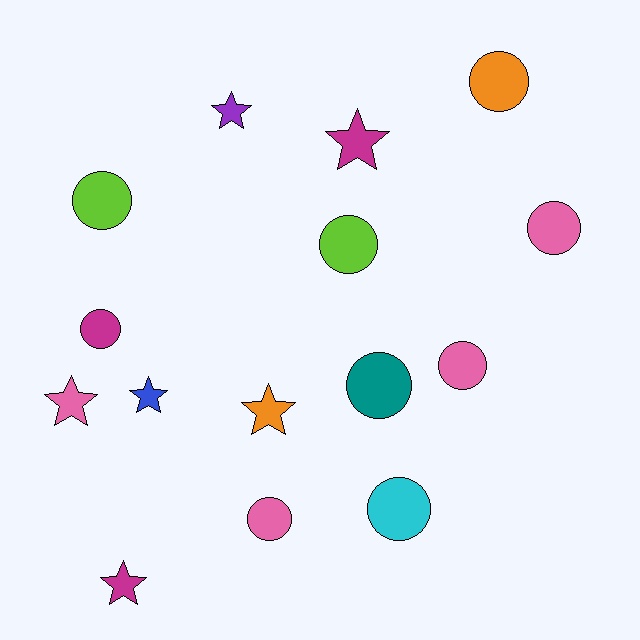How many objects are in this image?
There are 15 objects.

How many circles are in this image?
There are 9 circles.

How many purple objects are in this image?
There is 1 purple object.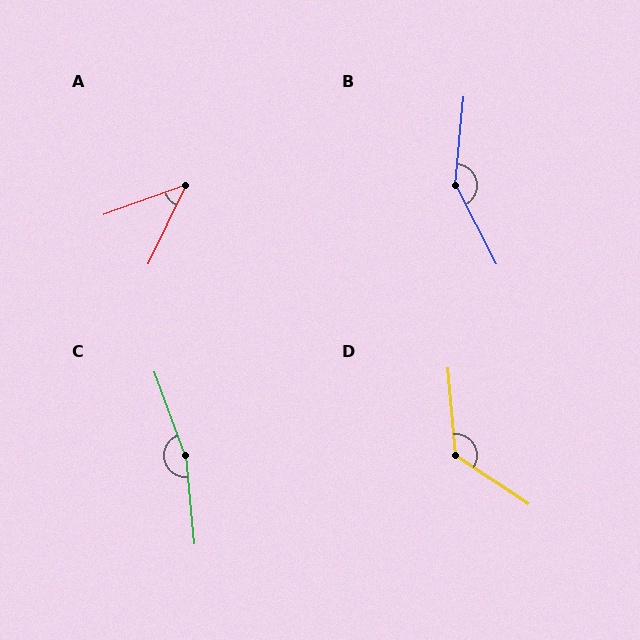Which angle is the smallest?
A, at approximately 45 degrees.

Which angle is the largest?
C, at approximately 166 degrees.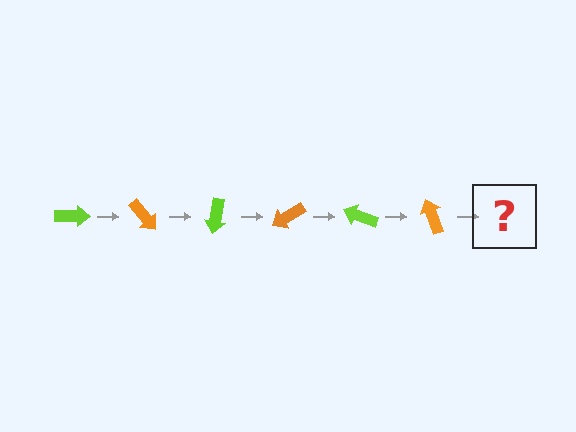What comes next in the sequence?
The next element should be a lime arrow, rotated 300 degrees from the start.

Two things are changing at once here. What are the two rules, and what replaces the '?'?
The two rules are that it rotates 50 degrees each step and the color cycles through lime and orange. The '?' should be a lime arrow, rotated 300 degrees from the start.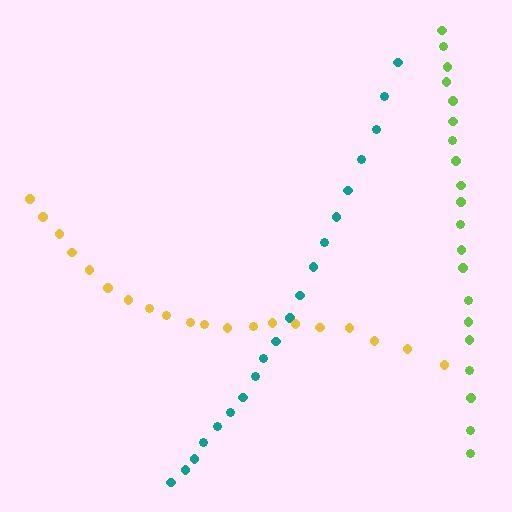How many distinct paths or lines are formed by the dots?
There are 3 distinct paths.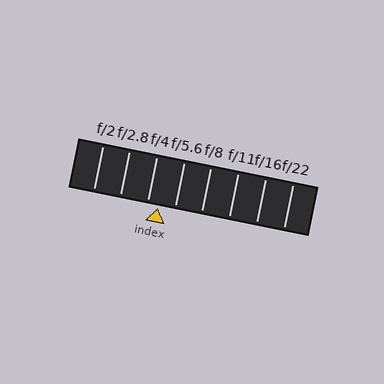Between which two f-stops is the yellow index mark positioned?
The index mark is between f/4 and f/5.6.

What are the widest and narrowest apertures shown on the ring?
The widest aperture shown is f/2 and the narrowest is f/22.